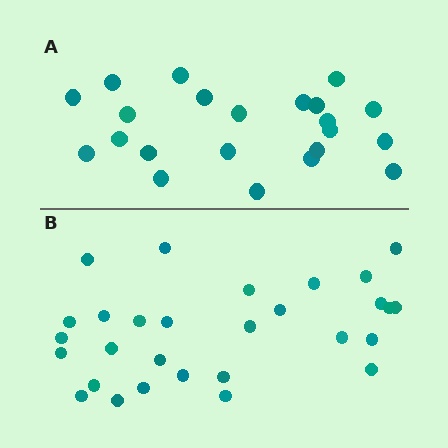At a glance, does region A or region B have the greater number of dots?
Region B (the bottom region) has more dots.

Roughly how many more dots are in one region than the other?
Region B has roughly 8 or so more dots than region A.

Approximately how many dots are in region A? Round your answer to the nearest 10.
About 20 dots. (The exact count is 22, which rounds to 20.)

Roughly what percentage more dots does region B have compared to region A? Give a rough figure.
About 30% more.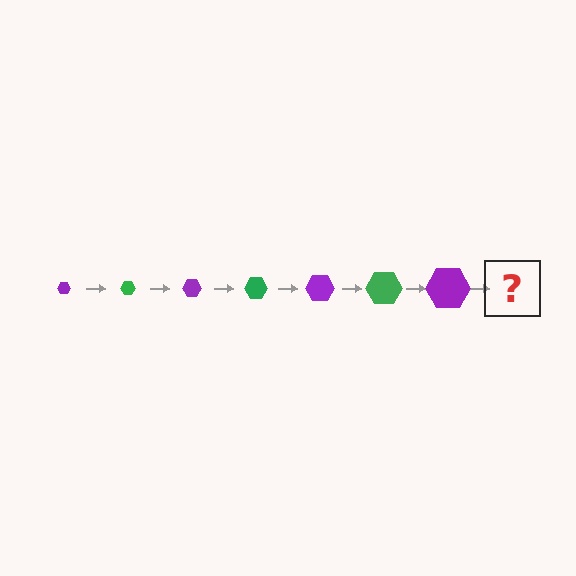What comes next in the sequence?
The next element should be a green hexagon, larger than the previous one.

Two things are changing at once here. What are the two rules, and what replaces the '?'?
The two rules are that the hexagon grows larger each step and the color cycles through purple and green. The '?' should be a green hexagon, larger than the previous one.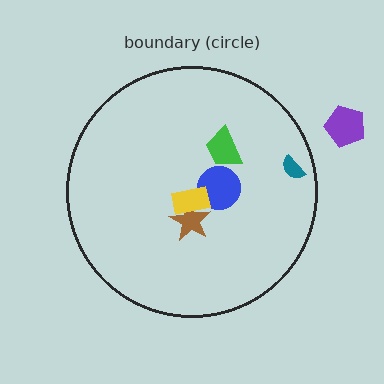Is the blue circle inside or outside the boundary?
Inside.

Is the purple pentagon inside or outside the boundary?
Outside.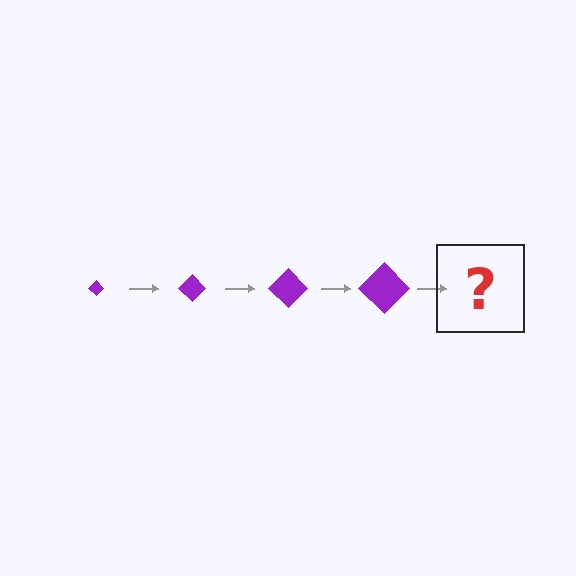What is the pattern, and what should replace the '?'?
The pattern is that the diamond gets progressively larger each step. The '?' should be a purple diamond, larger than the previous one.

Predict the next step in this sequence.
The next step is a purple diamond, larger than the previous one.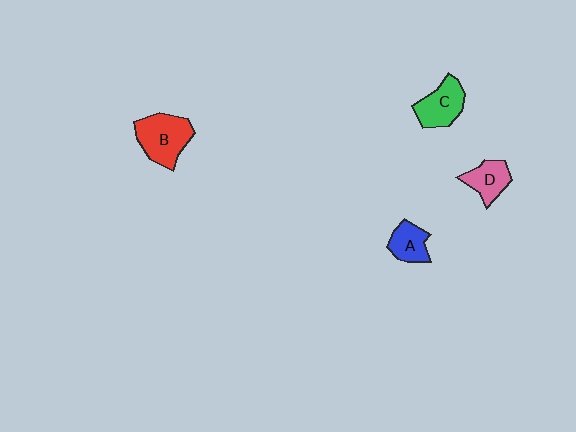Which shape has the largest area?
Shape B (red).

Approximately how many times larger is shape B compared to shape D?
Approximately 1.6 times.